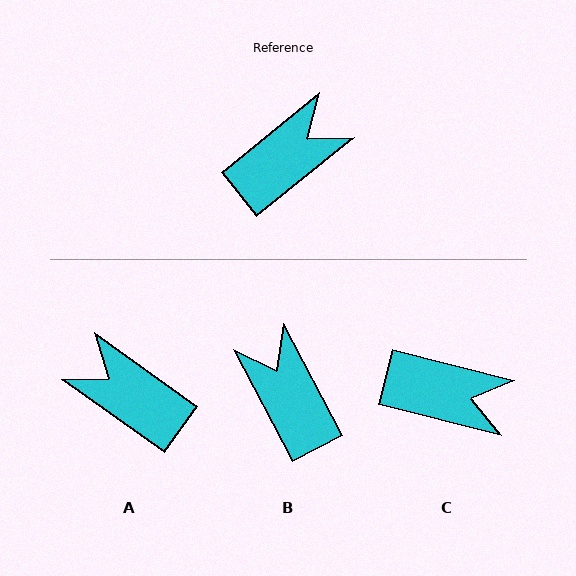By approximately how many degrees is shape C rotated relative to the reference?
Approximately 53 degrees clockwise.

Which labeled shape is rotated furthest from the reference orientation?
A, about 106 degrees away.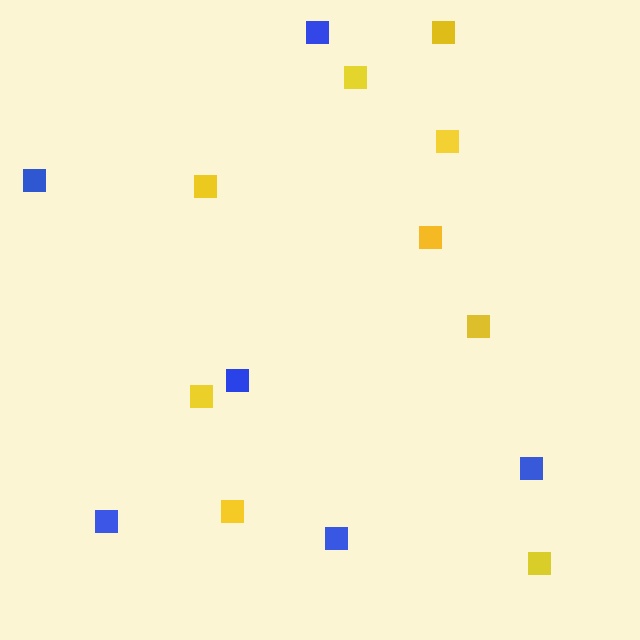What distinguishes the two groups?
There are 2 groups: one group of blue squares (6) and one group of yellow squares (9).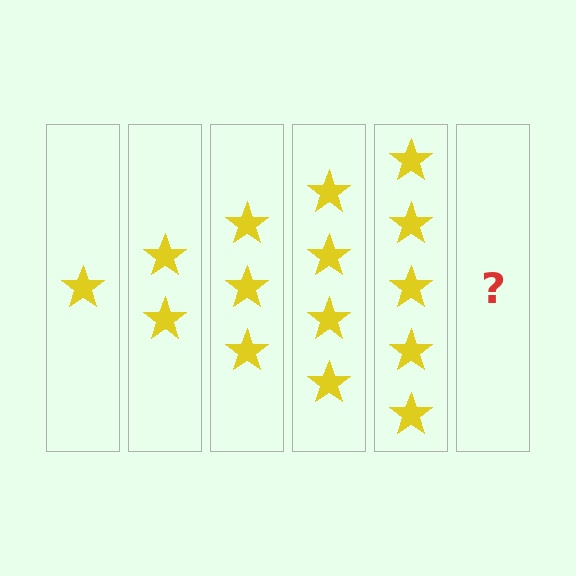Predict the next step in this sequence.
The next step is 6 stars.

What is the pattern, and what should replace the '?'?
The pattern is that each step adds one more star. The '?' should be 6 stars.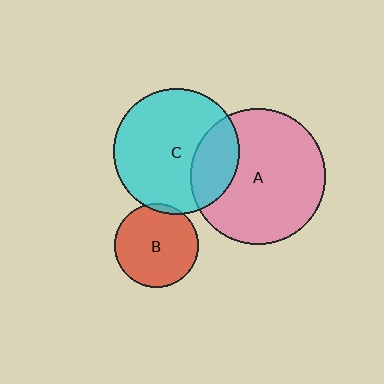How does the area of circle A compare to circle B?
Approximately 2.6 times.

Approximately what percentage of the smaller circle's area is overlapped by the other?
Approximately 5%.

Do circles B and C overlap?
Yes.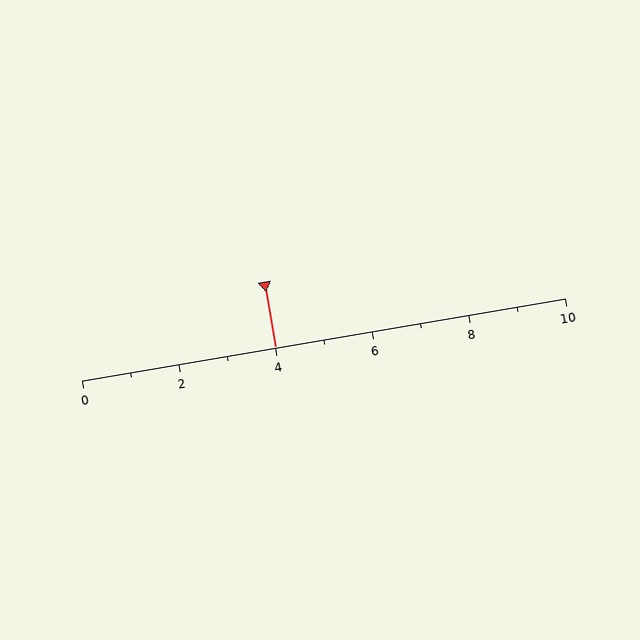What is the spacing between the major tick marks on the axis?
The major ticks are spaced 2 apart.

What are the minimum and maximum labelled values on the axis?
The axis runs from 0 to 10.